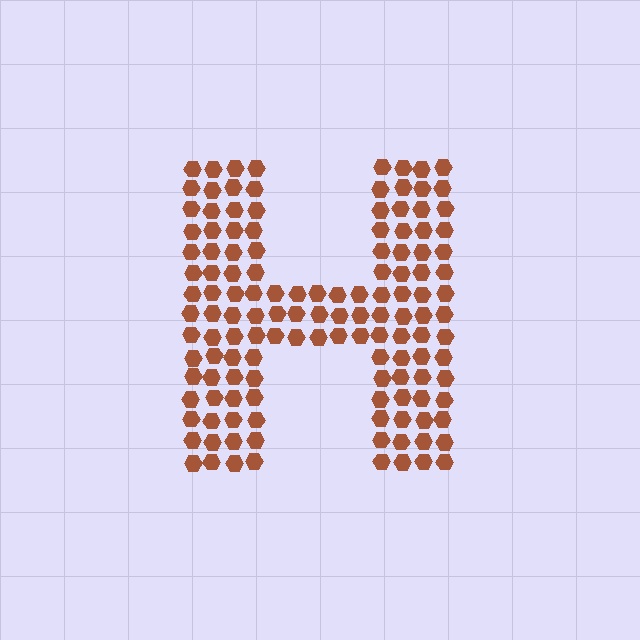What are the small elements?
The small elements are hexagons.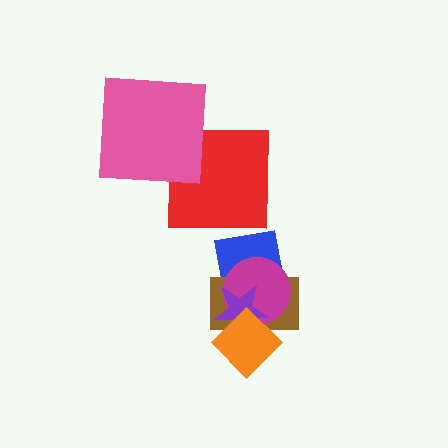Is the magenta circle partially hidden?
Yes, it is partially covered by another shape.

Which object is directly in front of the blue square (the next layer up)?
The brown rectangle is directly in front of the blue square.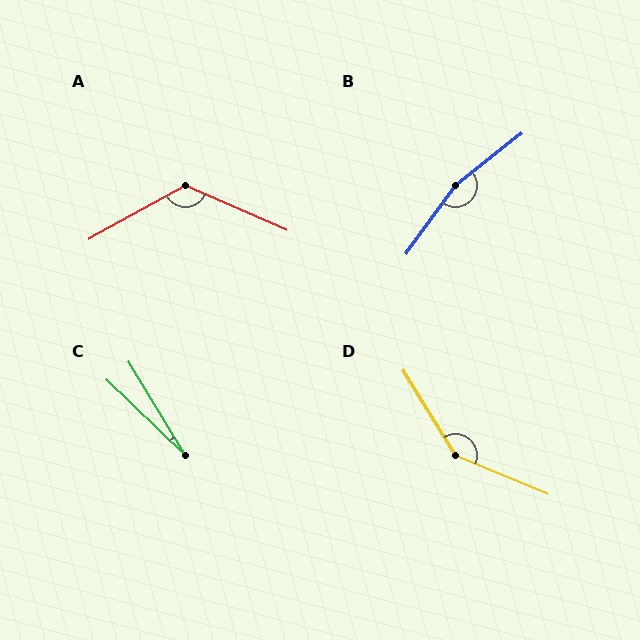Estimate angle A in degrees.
Approximately 128 degrees.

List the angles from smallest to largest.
C (15°), A (128°), D (145°), B (164°).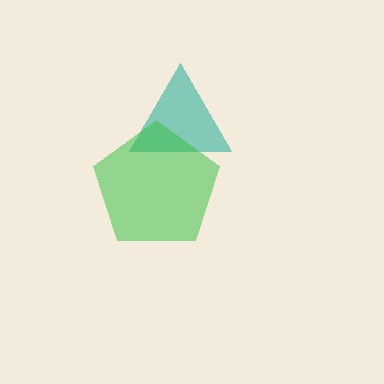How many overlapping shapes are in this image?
There are 2 overlapping shapes in the image.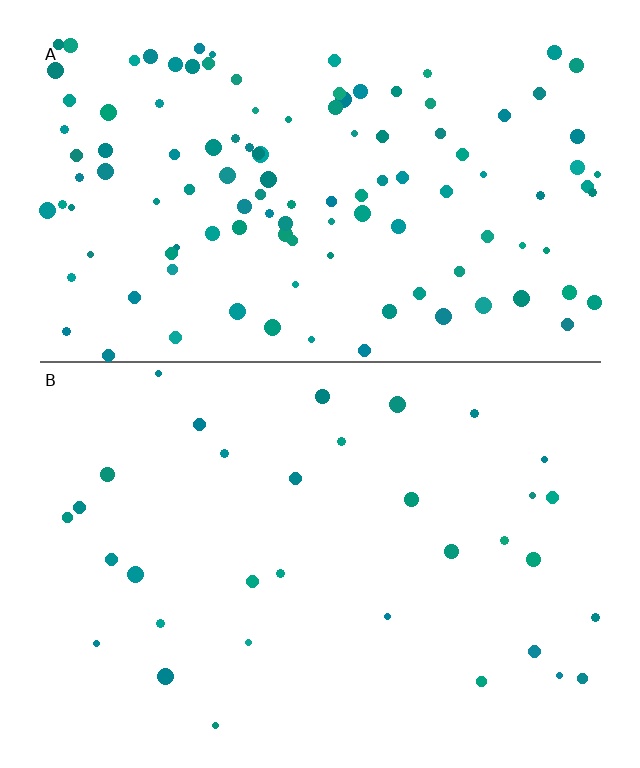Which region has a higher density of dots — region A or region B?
A (the top).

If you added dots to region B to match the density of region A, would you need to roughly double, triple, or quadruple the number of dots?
Approximately quadruple.